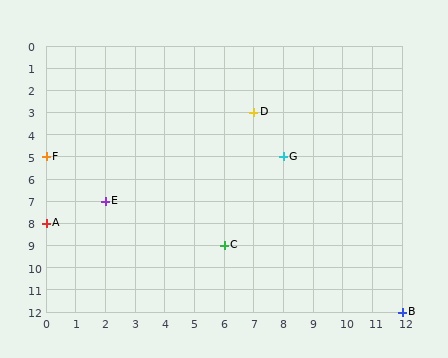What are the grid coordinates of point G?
Point G is at grid coordinates (8, 5).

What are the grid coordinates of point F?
Point F is at grid coordinates (0, 5).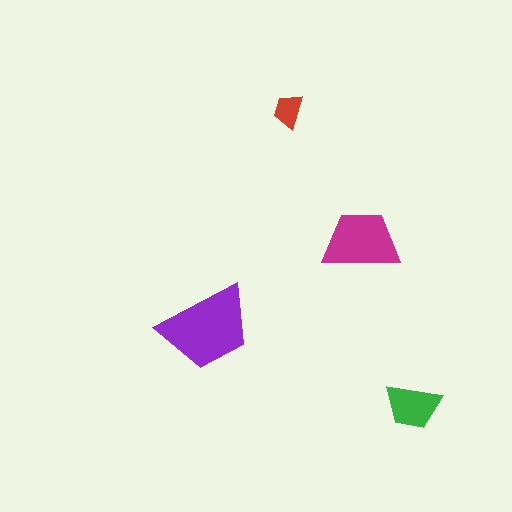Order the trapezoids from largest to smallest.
the purple one, the magenta one, the green one, the red one.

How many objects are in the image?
There are 4 objects in the image.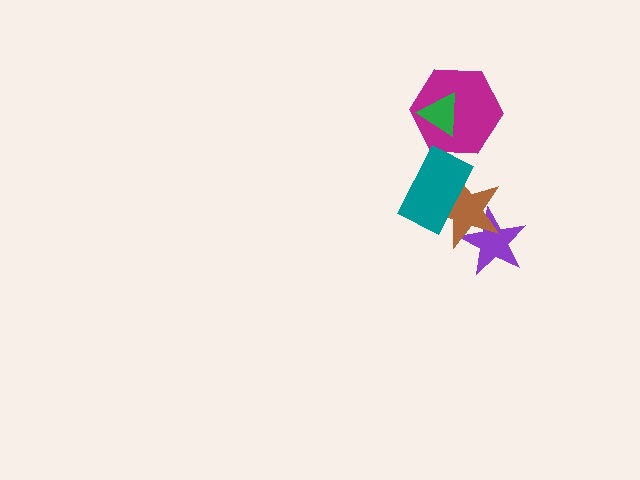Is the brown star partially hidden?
Yes, it is partially covered by another shape.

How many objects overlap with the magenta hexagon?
1 object overlaps with the magenta hexagon.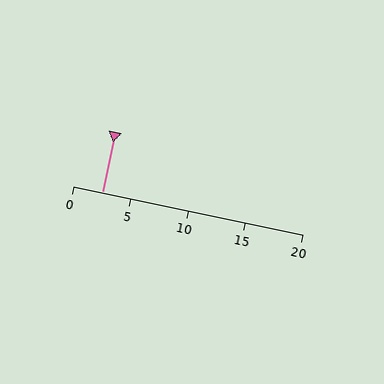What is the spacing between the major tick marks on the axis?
The major ticks are spaced 5 apart.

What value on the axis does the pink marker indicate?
The marker indicates approximately 2.5.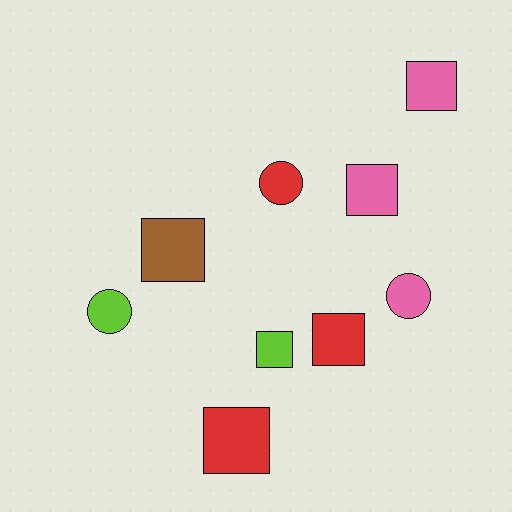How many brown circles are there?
There are no brown circles.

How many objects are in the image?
There are 9 objects.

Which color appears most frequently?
Pink, with 3 objects.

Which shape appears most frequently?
Square, with 6 objects.